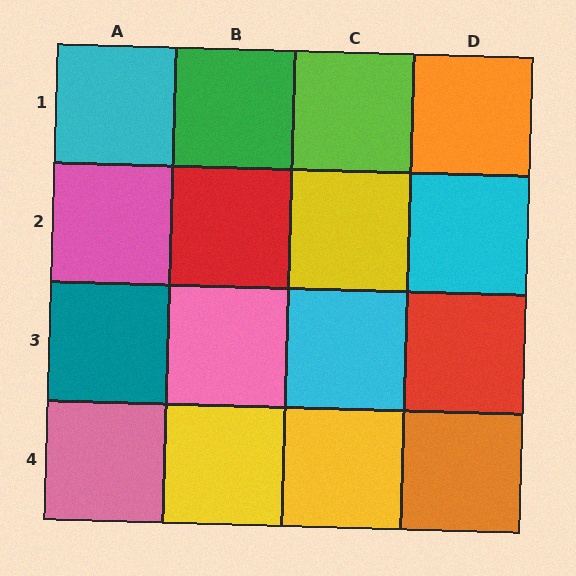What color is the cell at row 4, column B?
Yellow.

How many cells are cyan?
3 cells are cyan.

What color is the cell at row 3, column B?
Pink.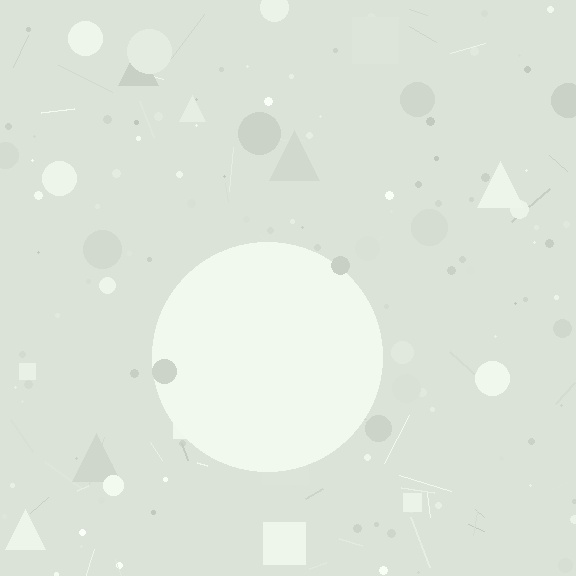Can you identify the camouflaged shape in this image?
The camouflaged shape is a circle.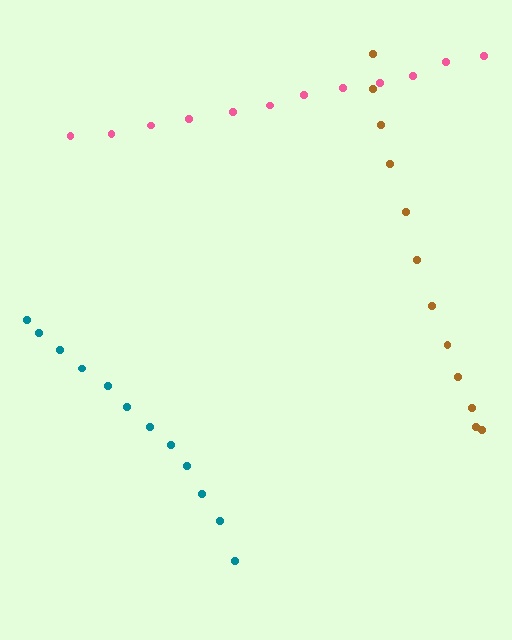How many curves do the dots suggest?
There are 3 distinct paths.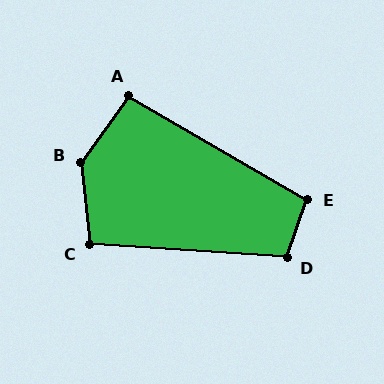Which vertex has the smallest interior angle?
A, at approximately 96 degrees.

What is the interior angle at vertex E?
Approximately 101 degrees (obtuse).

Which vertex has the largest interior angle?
B, at approximately 138 degrees.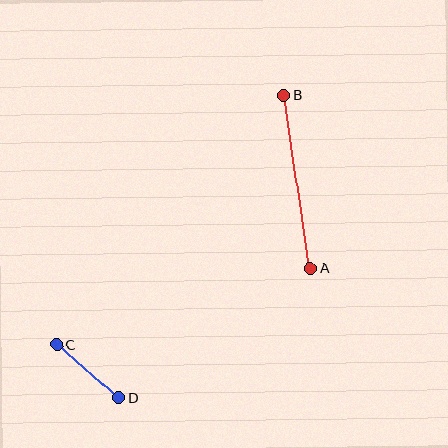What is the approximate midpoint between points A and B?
The midpoint is at approximately (297, 182) pixels.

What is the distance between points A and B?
The distance is approximately 175 pixels.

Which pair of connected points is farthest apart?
Points A and B are farthest apart.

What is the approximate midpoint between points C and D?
The midpoint is at approximately (88, 371) pixels.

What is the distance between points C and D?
The distance is approximately 82 pixels.